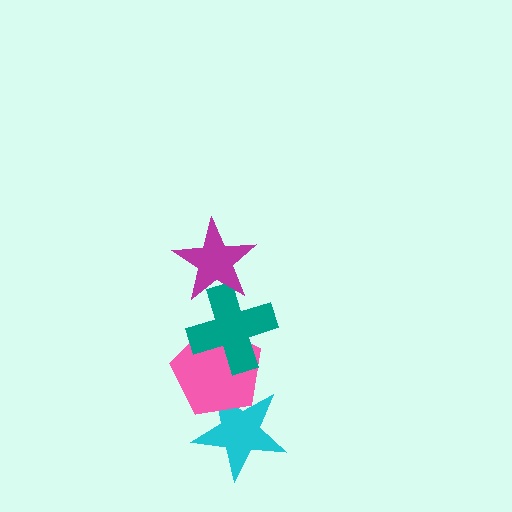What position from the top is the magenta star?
The magenta star is 1st from the top.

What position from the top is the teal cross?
The teal cross is 2nd from the top.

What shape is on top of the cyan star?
The pink pentagon is on top of the cyan star.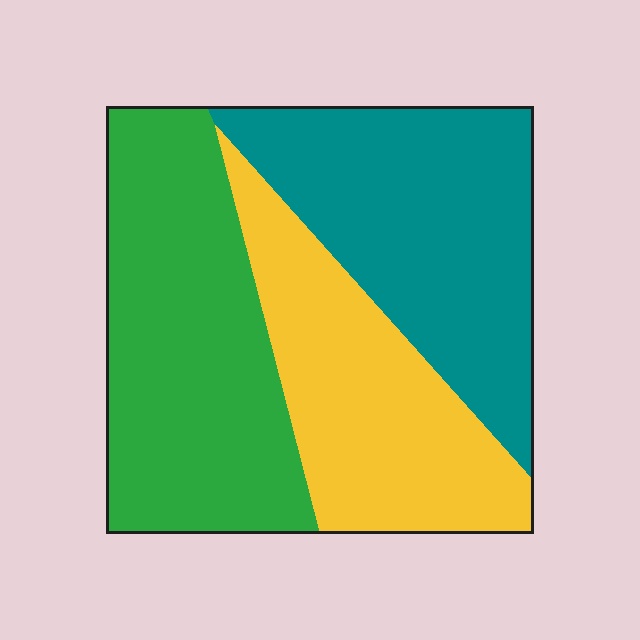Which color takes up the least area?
Yellow, at roughly 30%.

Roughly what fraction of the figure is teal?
Teal takes up about one third (1/3) of the figure.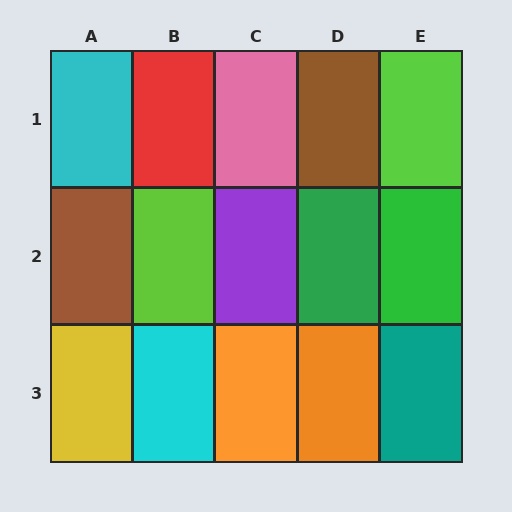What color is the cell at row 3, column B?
Cyan.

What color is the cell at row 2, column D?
Green.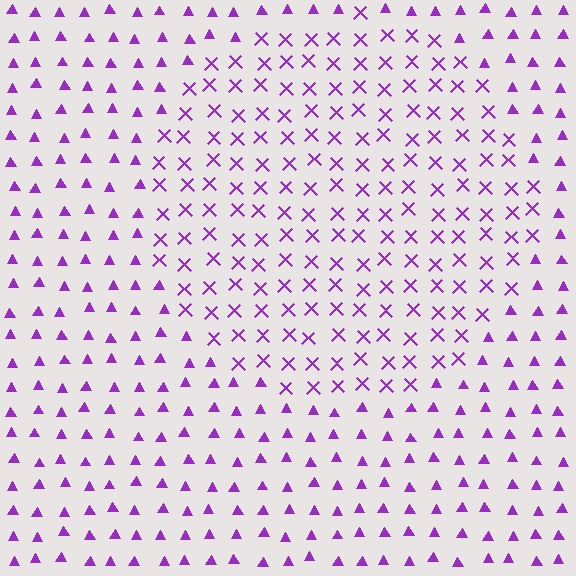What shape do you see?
I see a circle.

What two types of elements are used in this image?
The image uses X marks inside the circle region and triangles outside it.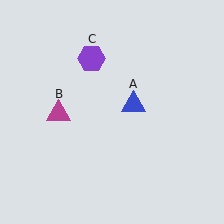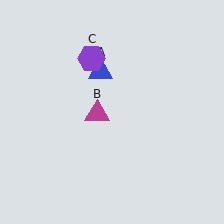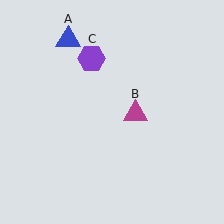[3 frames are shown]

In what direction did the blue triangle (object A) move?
The blue triangle (object A) moved up and to the left.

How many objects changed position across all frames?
2 objects changed position: blue triangle (object A), magenta triangle (object B).